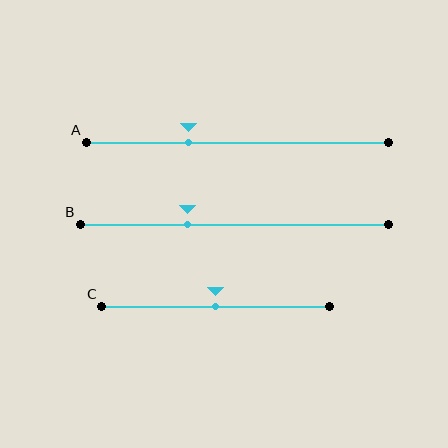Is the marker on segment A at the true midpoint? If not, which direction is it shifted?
No, the marker on segment A is shifted to the left by about 16% of the segment length.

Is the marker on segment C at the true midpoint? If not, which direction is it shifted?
Yes, the marker on segment C is at the true midpoint.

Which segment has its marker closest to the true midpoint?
Segment C has its marker closest to the true midpoint.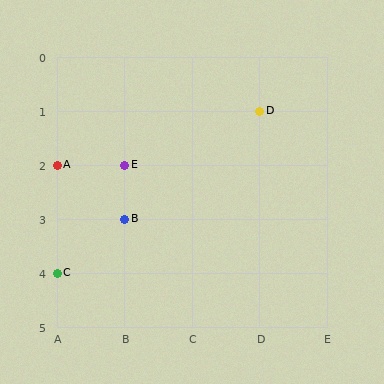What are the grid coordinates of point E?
Point E is at grid coordinates (B, 2).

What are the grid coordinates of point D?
Point D is at grid coordinates (D, 1).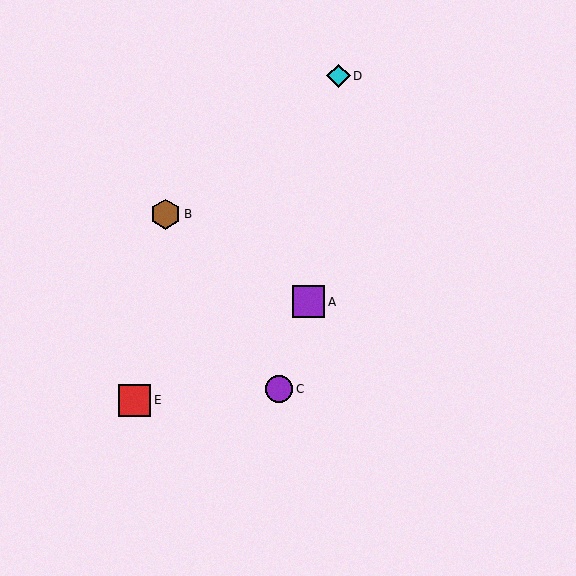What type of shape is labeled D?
Shape D is a cyan diamond.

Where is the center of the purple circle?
The center of the purple circle is at (279, 389).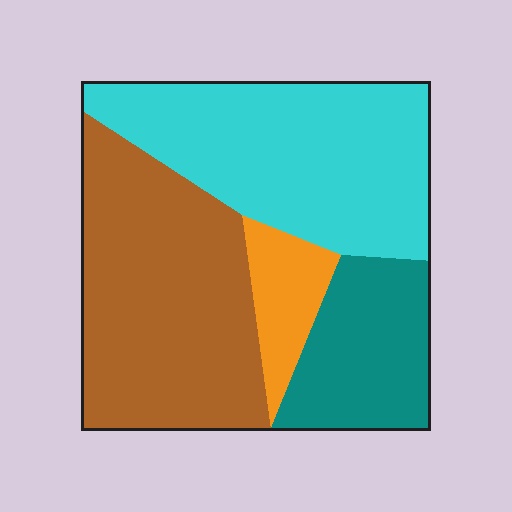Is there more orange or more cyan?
Cyan.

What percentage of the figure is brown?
Brown takes up about three eighths (3/8) of the figure.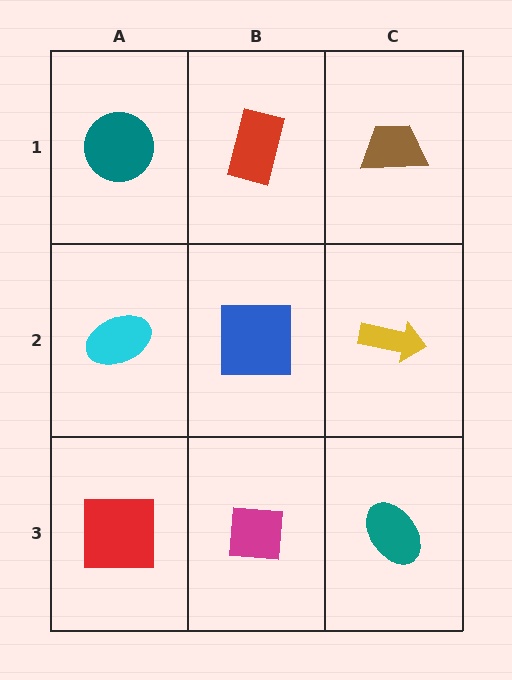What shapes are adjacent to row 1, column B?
A blue square (row 2, column B), a teal circle (row 1, column A), a brown trapezoid (row 1, column C).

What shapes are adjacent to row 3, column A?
A cyan ellipse (row 2, column A), a magenta square (row 3, column B).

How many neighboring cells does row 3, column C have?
2.